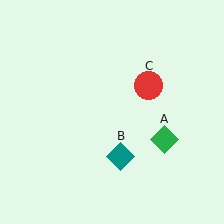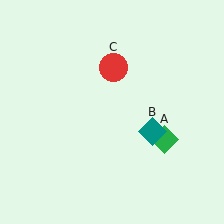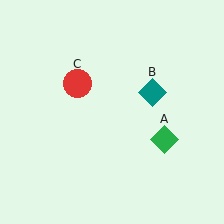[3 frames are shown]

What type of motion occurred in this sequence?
The teal diamond (object B), red circle (object C) rotated counterclockwise around the center of the scene.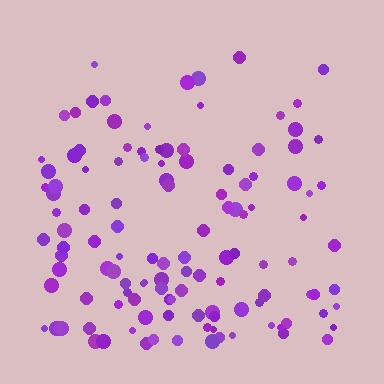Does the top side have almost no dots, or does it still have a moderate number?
Still a moderate number, just noticeably fewer than the bottom.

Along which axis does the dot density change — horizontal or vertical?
Vertical.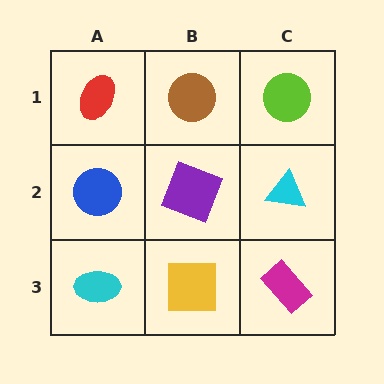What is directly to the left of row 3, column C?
A yellow square.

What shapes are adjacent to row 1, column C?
A cyan triangle (row 2, column C), a brown circle (row 1, column B).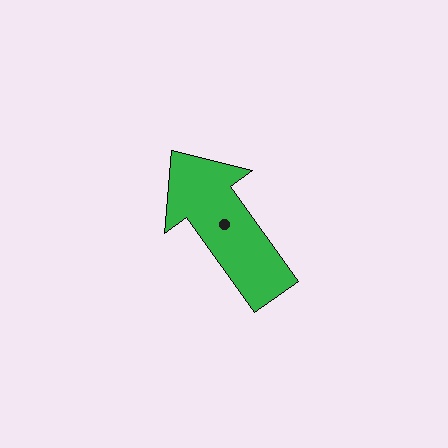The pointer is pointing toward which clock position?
Roughly 11 o'clock.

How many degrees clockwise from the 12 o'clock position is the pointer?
Approximately 324 degrees.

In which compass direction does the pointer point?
Northwest.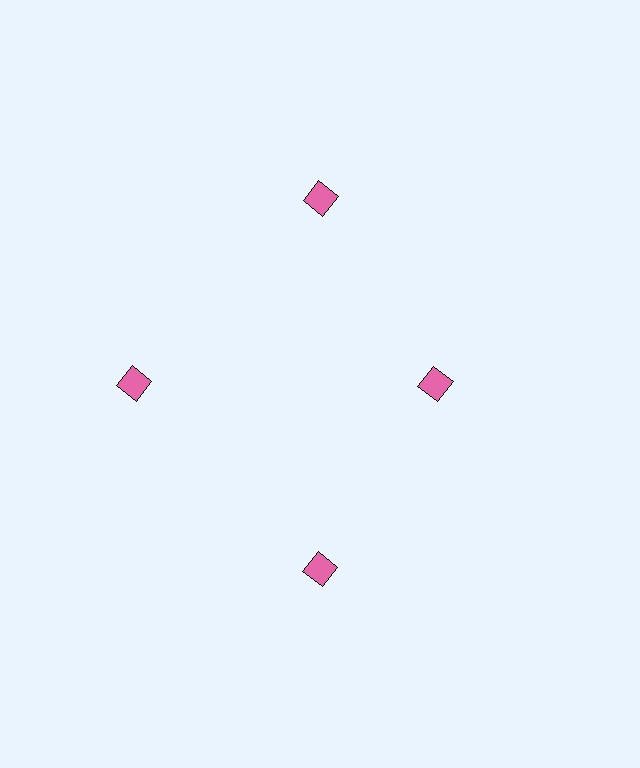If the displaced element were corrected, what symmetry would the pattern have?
It would have 4-fold rotational symmetry — the pattern would map onto itself every 90 degrees.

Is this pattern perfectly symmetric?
No. The 4 pink diamonds are arranged in a ring, but one element near the 3 o'clock position is pulled inward toward the center, breaking the 4-fold rotational symmetry.